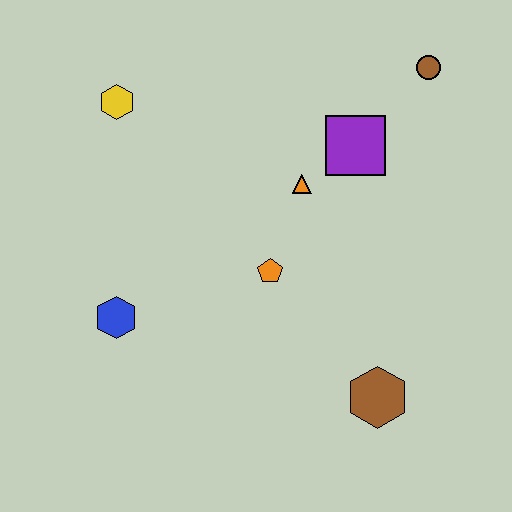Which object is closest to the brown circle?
The purple square is closest to the brown circle.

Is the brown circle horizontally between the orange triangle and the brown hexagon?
No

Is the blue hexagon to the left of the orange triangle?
Yes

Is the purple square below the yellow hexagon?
Yes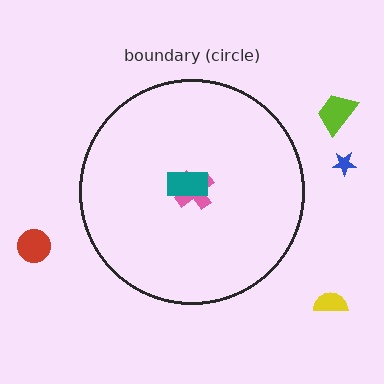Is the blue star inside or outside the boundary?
Outside.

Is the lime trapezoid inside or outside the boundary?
Outside.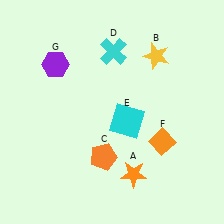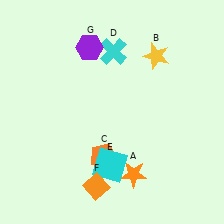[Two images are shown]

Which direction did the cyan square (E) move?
The cyan square (E) moved down.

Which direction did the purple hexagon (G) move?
The purple hexagon (G) moved right.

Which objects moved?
The objects that moved are: the cyan square (E), the orange diamond (F), the purple hexagon (G).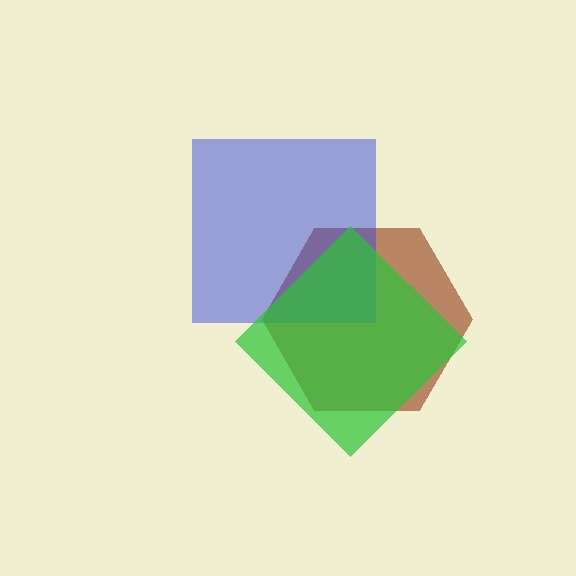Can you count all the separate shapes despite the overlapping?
Yes, there are 3 separate shapes.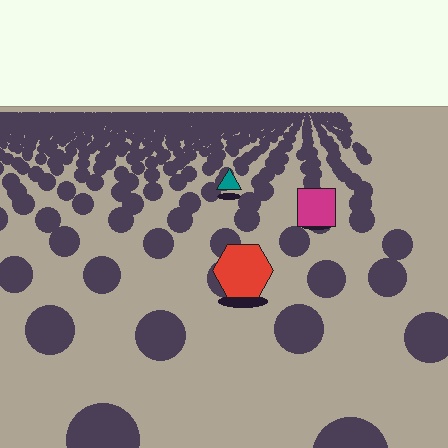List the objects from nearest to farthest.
From nearest to farthest: the red hexagon, the magenta square, the teal triangle.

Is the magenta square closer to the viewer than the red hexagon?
No. The red hexagon is closer — you can tell from the texture gradient: the ground texture is coarser near it.